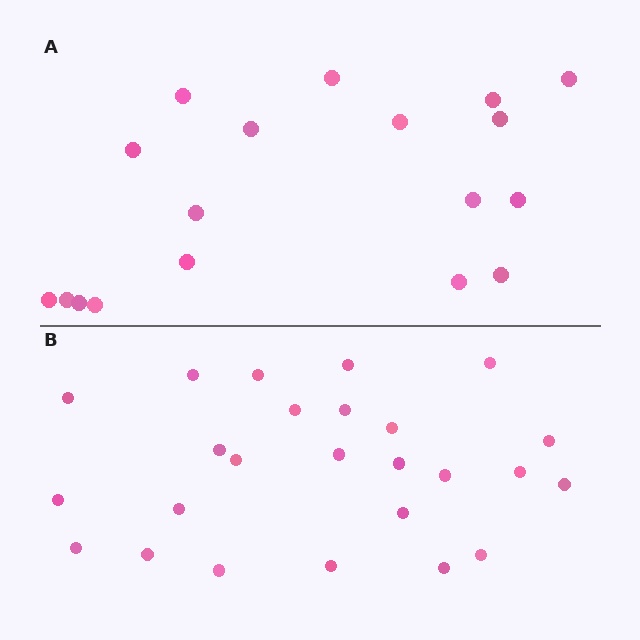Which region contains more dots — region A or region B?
Region B (the bottom region) has more dots.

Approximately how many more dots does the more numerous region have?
Region B has roughly 8 or so more dots than region A.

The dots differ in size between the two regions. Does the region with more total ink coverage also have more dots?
No. Region A has more total ink coverage because its dots are larger, but region B actually contains more individual dots. Total area can be misleading — the number of items is what matters here.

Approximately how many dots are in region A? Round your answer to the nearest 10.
About 20 dots. (The exact count is 18, which rounds to 20.)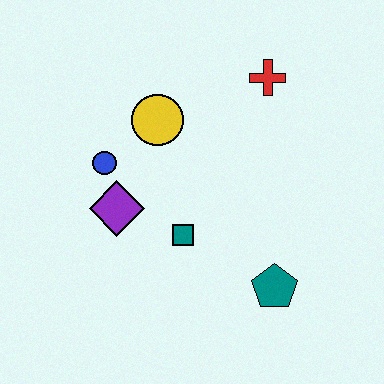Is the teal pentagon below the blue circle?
Yes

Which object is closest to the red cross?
The yellow circle is closest to the red cross.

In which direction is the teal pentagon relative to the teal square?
The teal pentagon is to the right of the teal square.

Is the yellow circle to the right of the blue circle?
Yes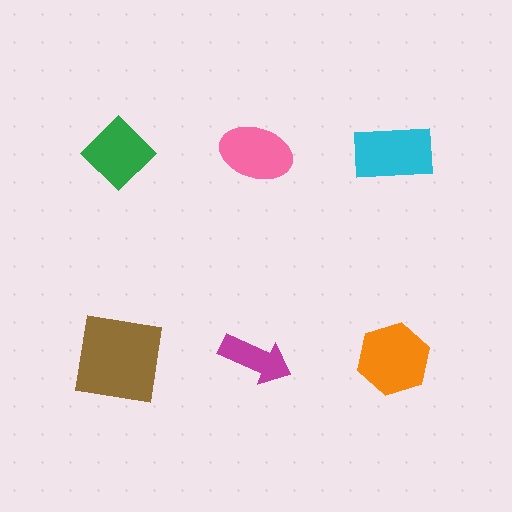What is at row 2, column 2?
A magenta arrow.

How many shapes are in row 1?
3 shapes.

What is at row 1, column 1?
A green diamond.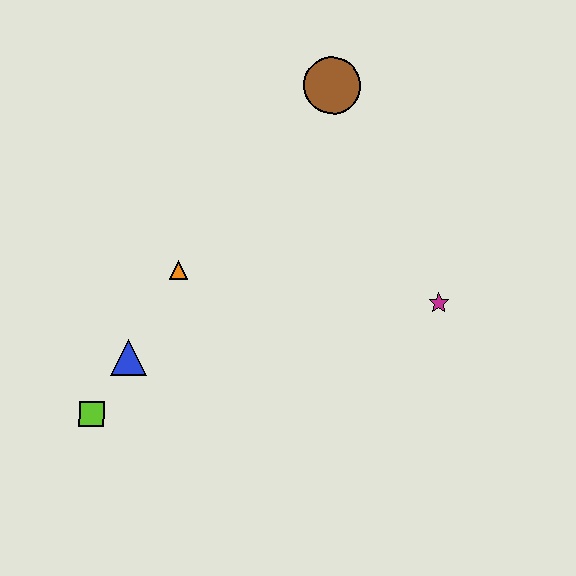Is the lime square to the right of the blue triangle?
No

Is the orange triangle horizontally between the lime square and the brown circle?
Yes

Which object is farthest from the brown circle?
The lime square is farthest from the brown circle.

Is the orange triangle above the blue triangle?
Yes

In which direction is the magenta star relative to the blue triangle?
The magenta star is to the right of the blue triangle.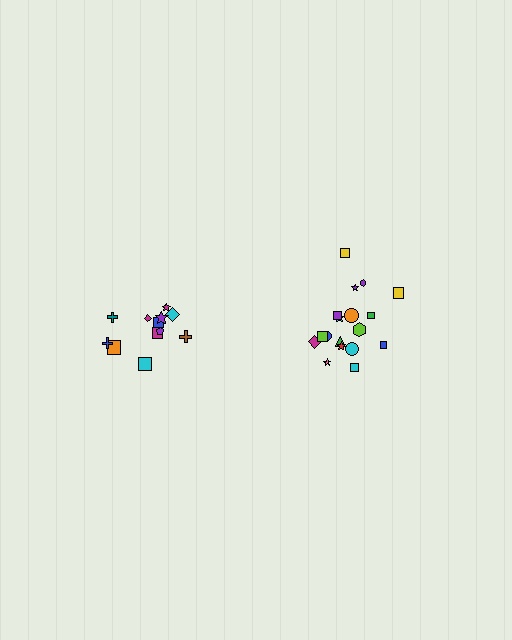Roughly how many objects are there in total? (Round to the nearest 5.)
Roughly 30 objects in total.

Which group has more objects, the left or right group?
The right group.